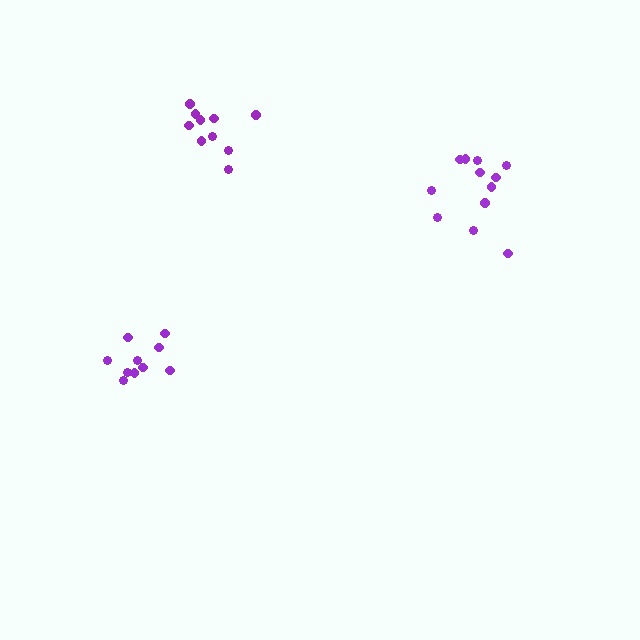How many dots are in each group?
Group 1: 10 dots, Group 2: 12 dots, Group 3: 10 dots (32 total).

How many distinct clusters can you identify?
There are 3 distinct clusters.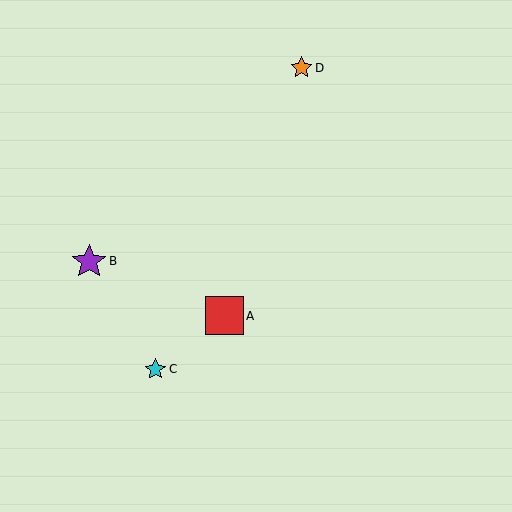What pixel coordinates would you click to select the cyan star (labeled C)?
Click at (155, 369) to select the cyan star C.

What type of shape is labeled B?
Shape B is a purple star.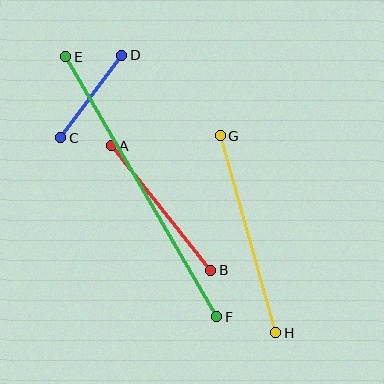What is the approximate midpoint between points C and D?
The midpoint is at approximately (92, 96) pixels.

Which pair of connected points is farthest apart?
Points E and F are farthest apart.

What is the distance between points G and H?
The distance is approximately 205 pixels.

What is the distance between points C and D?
The distance is approximately 103 pixels.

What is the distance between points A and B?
The distance is approximately 160 pixels.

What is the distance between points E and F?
The distance is approximately 300 pixels.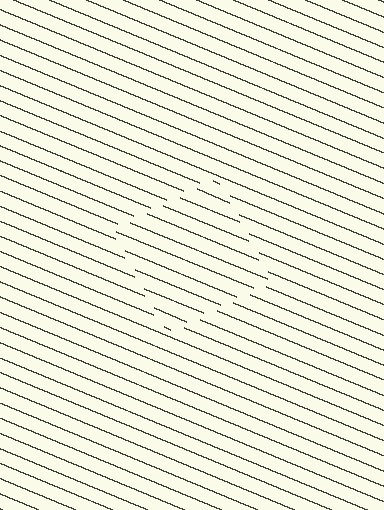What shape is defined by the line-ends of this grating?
An illusory square. The interior of the shape contains the same grating, shifted by half a period — the contour is defined by the phase discontinuity where line-ends from the inner and outer gratings abut.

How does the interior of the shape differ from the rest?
The interior of the shape contains the same grating, shifted by half a period — the contour is defined by the phase discontinuity where line-ends from the inner and outer gratings abut.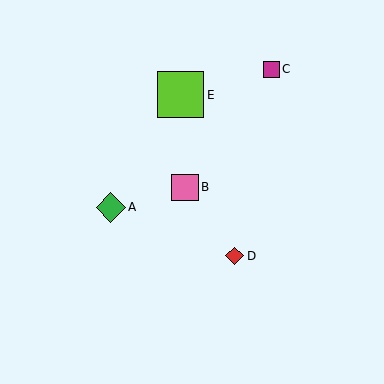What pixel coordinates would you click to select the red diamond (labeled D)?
Click at (235, 256) to select the red diamond D.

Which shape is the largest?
The lime square (labeled E) is the largest.